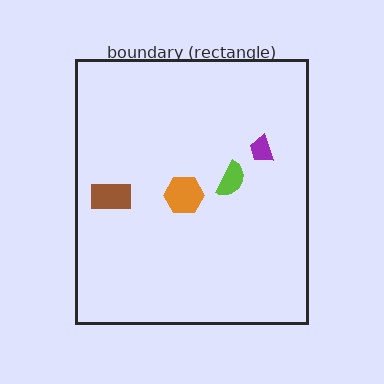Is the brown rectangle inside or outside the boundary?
Inside.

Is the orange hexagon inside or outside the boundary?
Inside.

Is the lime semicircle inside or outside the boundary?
Inside.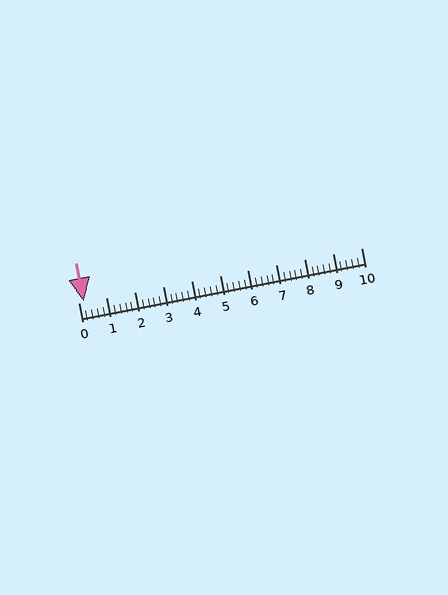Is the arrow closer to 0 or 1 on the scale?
The arrow is closer to 0.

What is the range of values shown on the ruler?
The ruler shows values from 0 to 10.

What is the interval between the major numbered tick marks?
The major tick marks are spaced 1 units apart.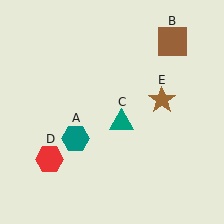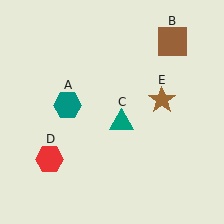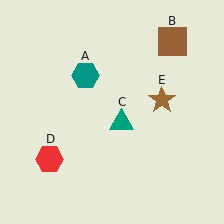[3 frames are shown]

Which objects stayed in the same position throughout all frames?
Brown square (object B) and teal triangle (object C) and red hexagon (object D) and brown star (object E) remained stationary.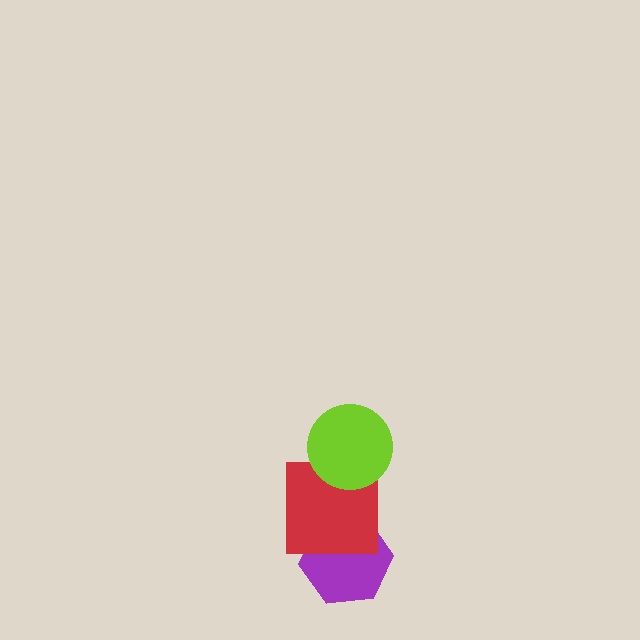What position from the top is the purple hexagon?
The purple hexagon is 3rd from the top.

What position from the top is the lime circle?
The lime circle is 1st from the top.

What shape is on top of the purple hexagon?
The red square is on top of the purple hexagon.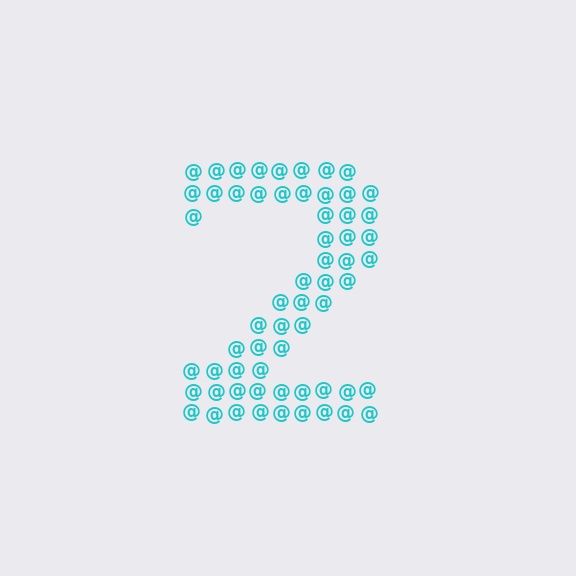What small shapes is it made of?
It is made of small at signs.